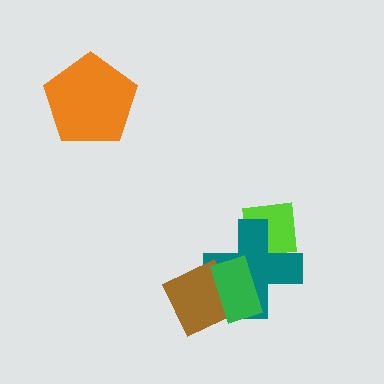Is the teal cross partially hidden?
Yes, it is partially covered by another shape.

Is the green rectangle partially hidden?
No, no other shape covers it.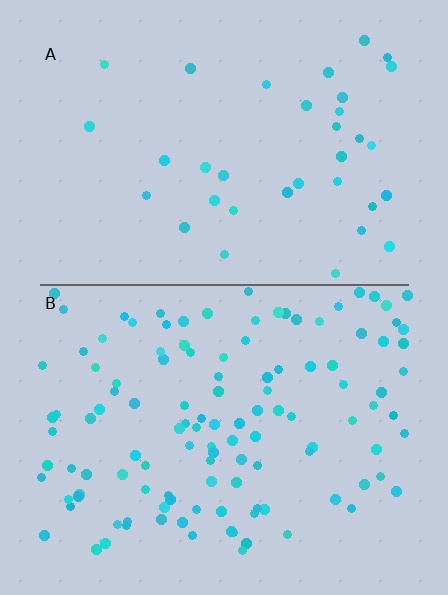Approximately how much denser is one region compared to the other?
Approximately 3.5× — region B over region A.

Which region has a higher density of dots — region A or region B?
B (the bottom).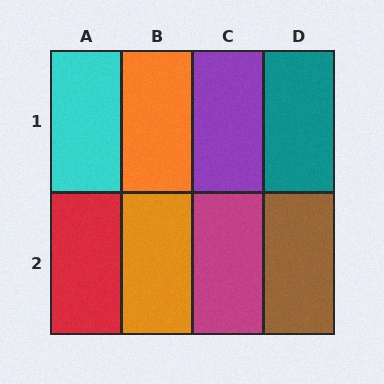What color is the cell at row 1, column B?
Orange.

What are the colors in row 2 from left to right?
Red, orange, magenta, brown.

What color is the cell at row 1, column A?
Cyan.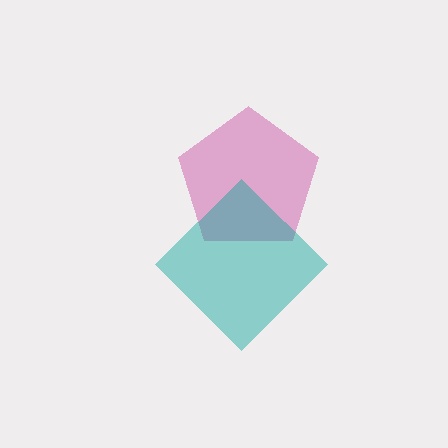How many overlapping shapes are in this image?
There are 2 overlapping shapes in the image.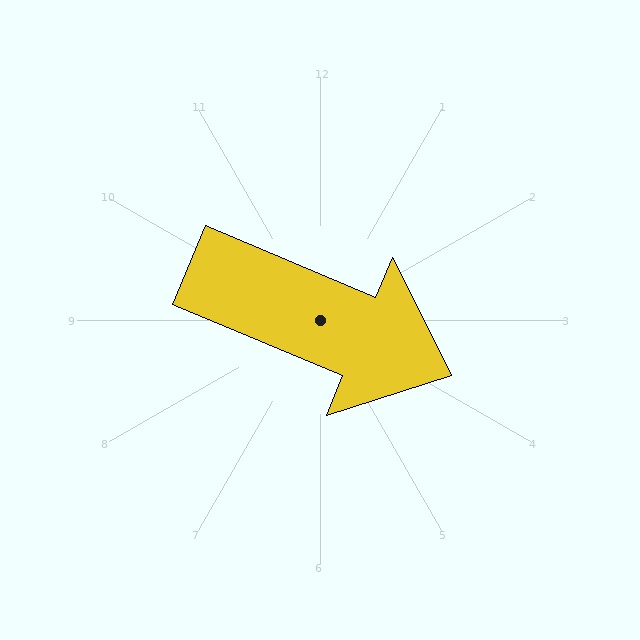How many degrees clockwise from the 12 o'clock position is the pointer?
Approximately 113 degrees.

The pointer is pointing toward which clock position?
Roughly 4 o'clock.